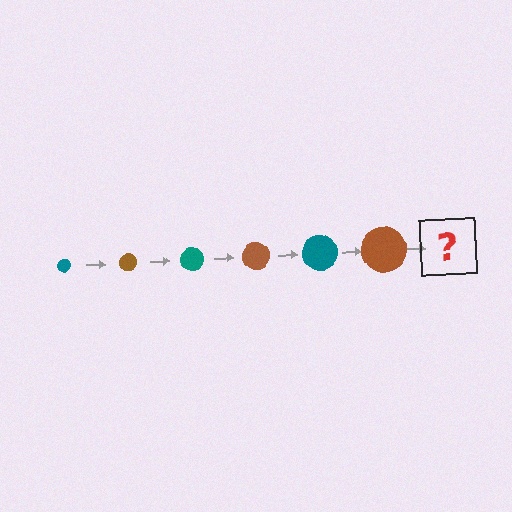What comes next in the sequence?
The next element should be a teal circle, larger than the previous one.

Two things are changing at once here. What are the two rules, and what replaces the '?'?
The two rules are that the circle grows larger each step and the color cycles through teal and brown. The '?' should be a teal circle, larger than the previous one.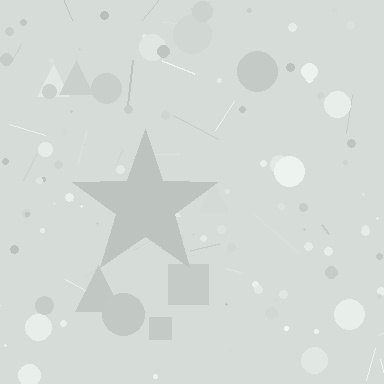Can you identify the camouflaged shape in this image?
The camouflaged shape is a star.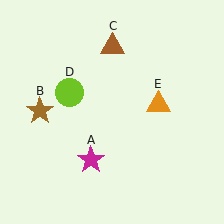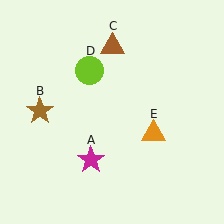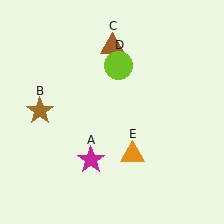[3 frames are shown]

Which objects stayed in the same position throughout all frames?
Magenta star (object A) and brown star (object B) and brown triangle (object C) remained stationary.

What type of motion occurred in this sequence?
The lime circle (object D), orange triangle (object E) rotated clockwise around the center of the scene.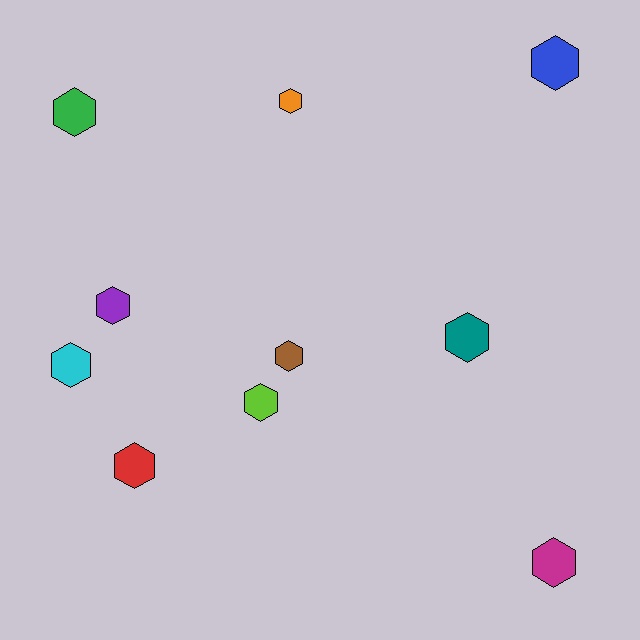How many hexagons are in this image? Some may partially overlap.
There are 10 hexagons.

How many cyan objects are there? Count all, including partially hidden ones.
There is 1 cyan object.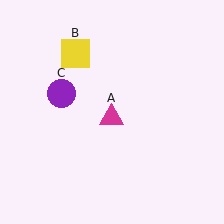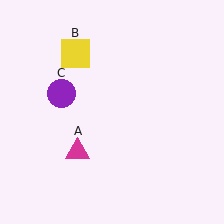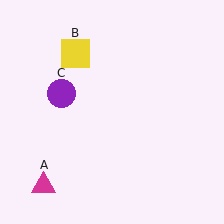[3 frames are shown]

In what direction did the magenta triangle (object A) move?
The magenta triangle (object A) moved down and to the left.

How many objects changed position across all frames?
1 object changed position: magenta triangle (object A).